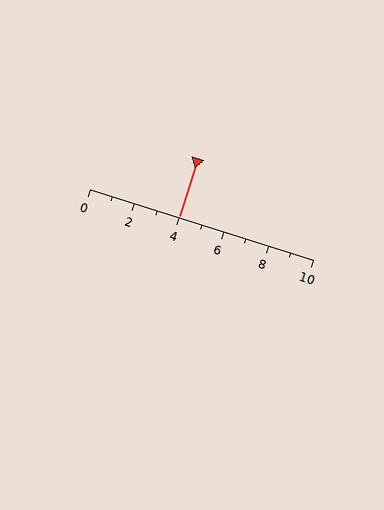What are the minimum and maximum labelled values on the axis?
The axis runs from 0 to 10.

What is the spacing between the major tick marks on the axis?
The major ticks are spaced 2 apart.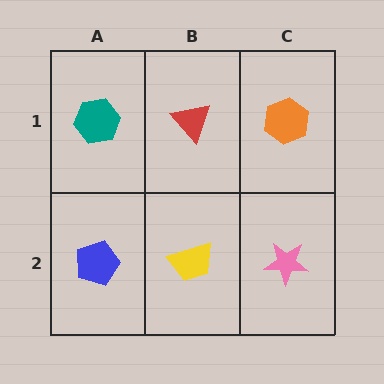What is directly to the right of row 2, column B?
A pink star.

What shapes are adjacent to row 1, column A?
A blue pentagon (row 2, column A), a red triangle (row 1, column B).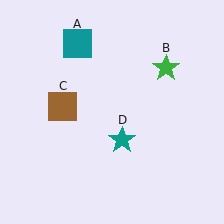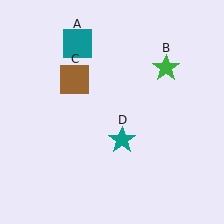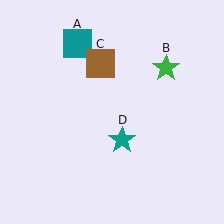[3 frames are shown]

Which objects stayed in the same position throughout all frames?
Teal square (object A) and green star (object B) and teal star (object D) remained stationary.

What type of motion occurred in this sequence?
The brown square (object C) rotated clockwise around the center of the scene.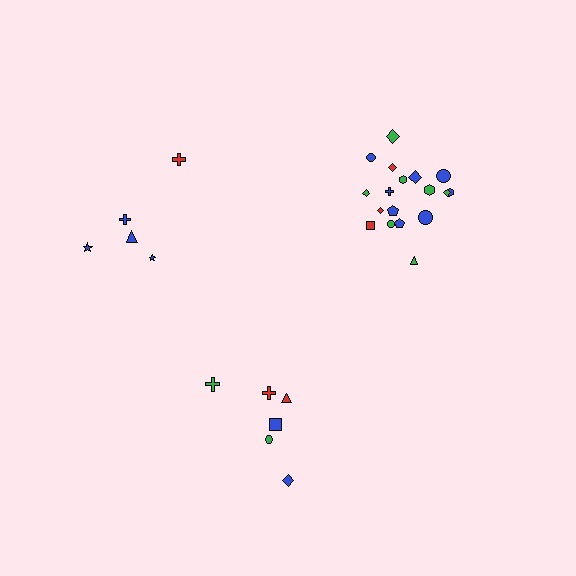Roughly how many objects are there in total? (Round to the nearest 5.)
Roughly 30 objects in total.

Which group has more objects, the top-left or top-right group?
The top-right group.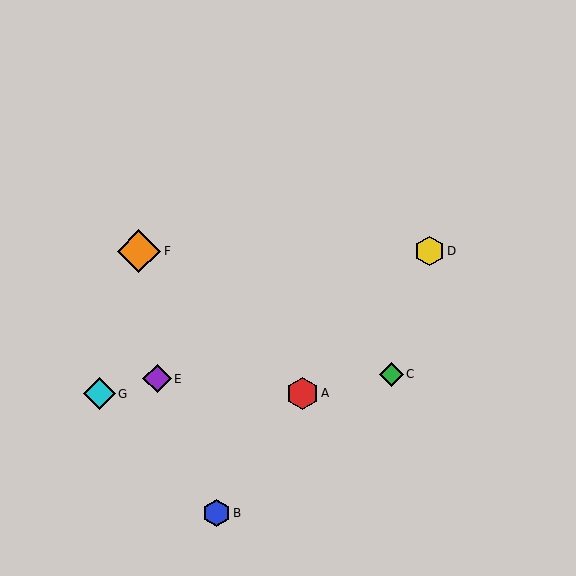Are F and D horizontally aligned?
Yes, both are at y≈251.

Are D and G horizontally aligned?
No, D is at y≈251 and G is at y≈394.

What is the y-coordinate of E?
Object E is at y≈379.